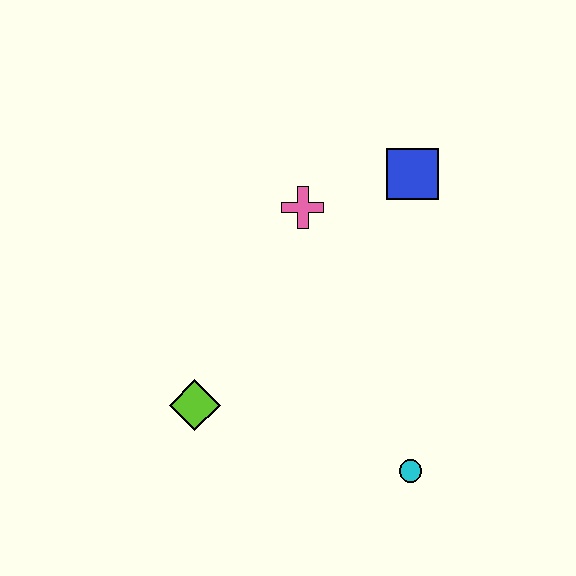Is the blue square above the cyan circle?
Yes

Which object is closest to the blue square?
The pink cross is closest to the blue square.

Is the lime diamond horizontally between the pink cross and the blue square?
No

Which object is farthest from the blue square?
The lime diamond is farthest from the blue square.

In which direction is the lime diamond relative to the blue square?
The lime diamond is below the blue square.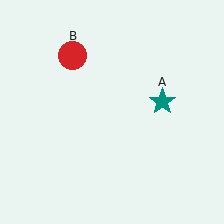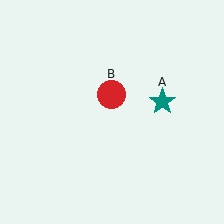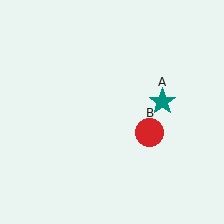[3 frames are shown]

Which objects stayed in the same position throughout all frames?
Teal star (object A) remained stationary.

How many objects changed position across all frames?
1 object changed position: red circle (object B).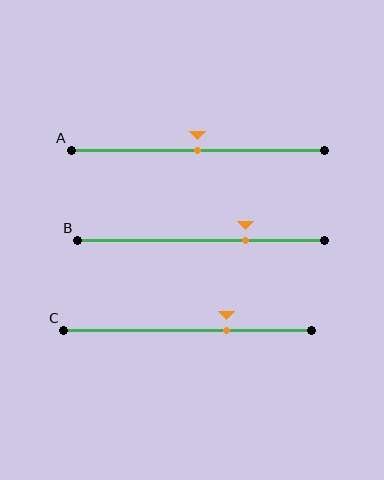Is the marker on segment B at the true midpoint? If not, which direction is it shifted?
No, the marker on segment B is shifted to the right by about 18% of the segment length.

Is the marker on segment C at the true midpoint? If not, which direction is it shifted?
No, the marker on segment C is shifted to the right by about 16% of the segment length.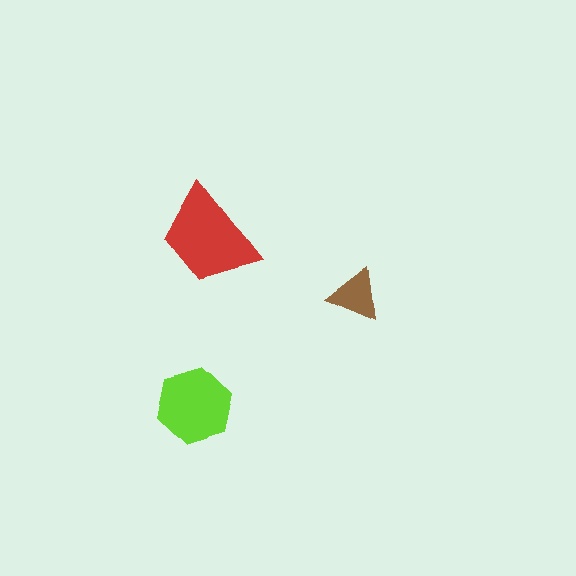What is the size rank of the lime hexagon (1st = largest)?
2nd.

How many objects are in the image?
There are 3 objects in the image.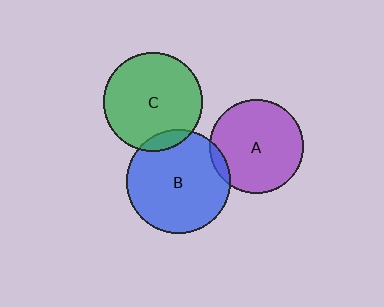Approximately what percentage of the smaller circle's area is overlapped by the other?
Approximately 10%.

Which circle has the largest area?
Circle B (blue).